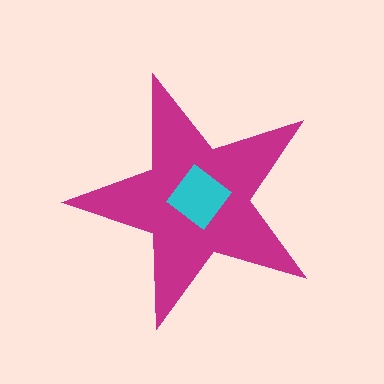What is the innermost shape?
The cyan diamond.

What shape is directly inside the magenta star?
The cyan diamond.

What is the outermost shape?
The magenta star.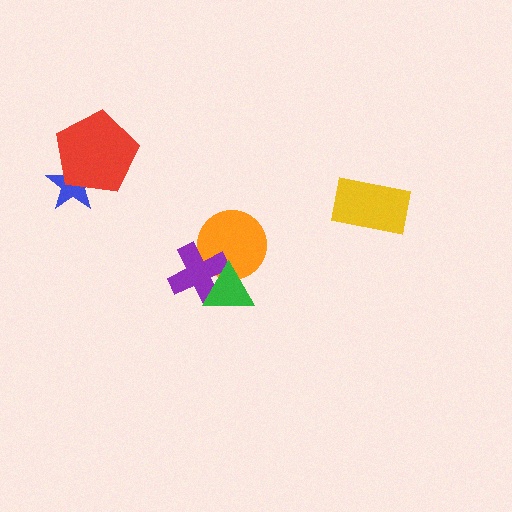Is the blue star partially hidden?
Yes, it is partially covered by another shape.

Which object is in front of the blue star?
The red pentagon is in front of the blue star.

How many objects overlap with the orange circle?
2 objects overlap with the orange circle.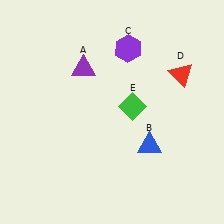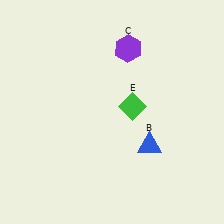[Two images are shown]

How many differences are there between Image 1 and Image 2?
There are 2 differences between the two images.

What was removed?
The red triangle (D), the purple triangle (A) were removed in Image 2.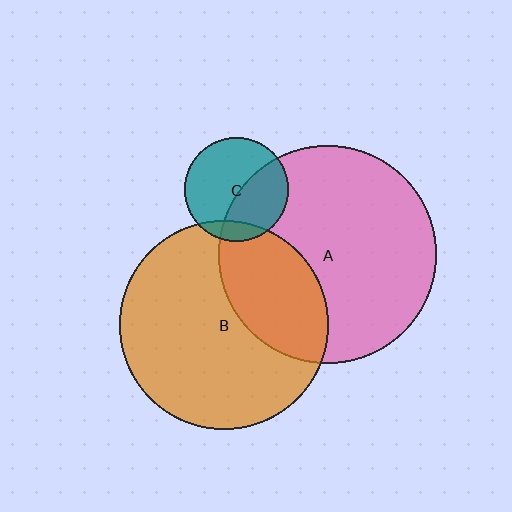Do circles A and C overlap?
Yes.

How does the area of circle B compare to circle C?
Approximately 4.0 times.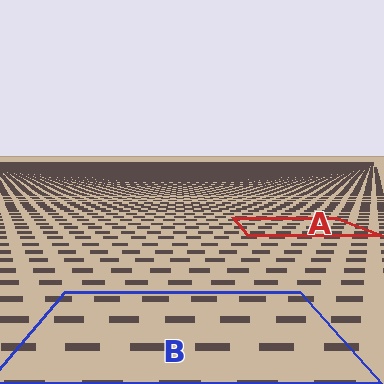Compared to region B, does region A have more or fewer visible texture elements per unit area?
Region A has more texture elements per unit area — they are packed more densely because it is farther away.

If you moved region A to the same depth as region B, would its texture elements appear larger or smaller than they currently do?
They would appear larger. At a closer depth, the same texture elements are projected at a bigger on-screen size.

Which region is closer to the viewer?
Region B is closer. The texture elements there are larger and more spread out.